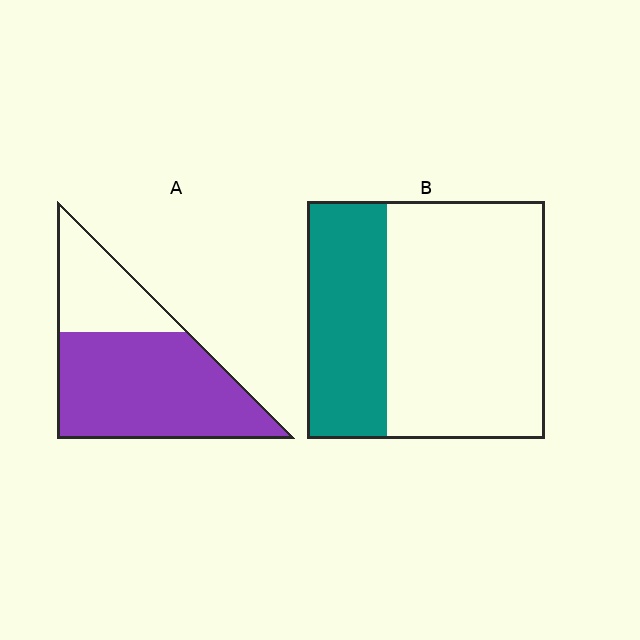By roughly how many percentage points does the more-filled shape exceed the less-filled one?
By roughly 35 percentage points (A over B).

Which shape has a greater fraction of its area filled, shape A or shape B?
Shape A.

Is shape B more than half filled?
No.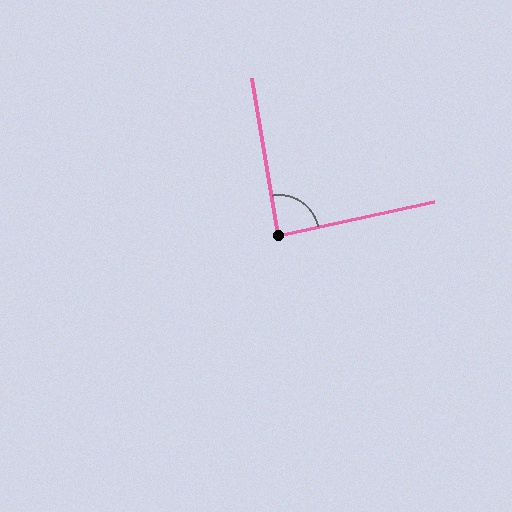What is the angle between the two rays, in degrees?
Approximately 87 degrees.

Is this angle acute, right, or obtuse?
It is approximately a right angle.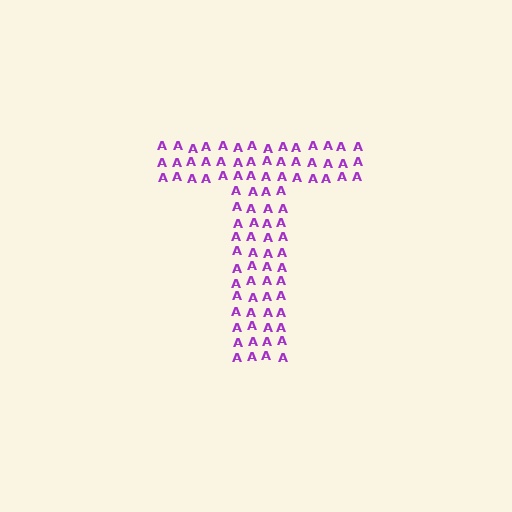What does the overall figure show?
The overall figure shows the letter T.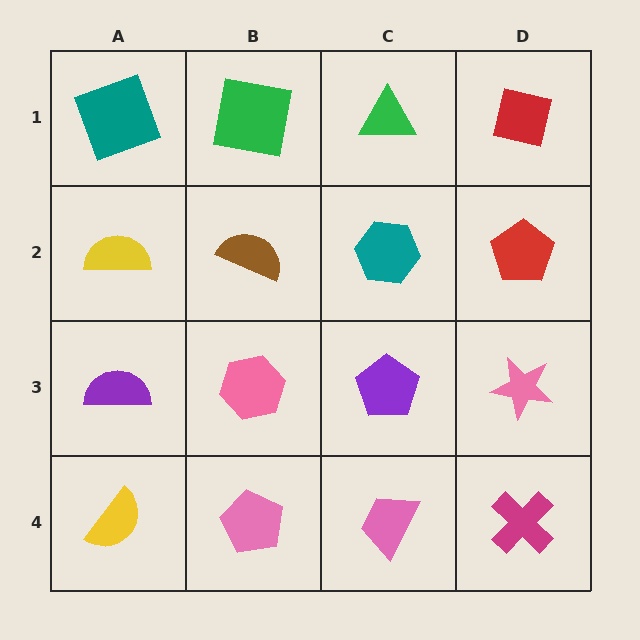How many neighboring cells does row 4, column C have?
3.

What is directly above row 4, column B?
A pink hexagon.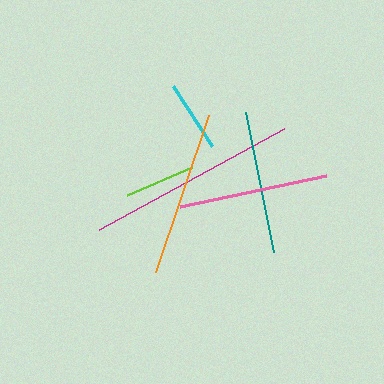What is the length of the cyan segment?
The cyan segment is approximately 72 pixels long.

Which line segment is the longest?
The magenta line is the longest at approximately 210 pixels.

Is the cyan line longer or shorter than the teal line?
The teal line is longer than the cyan line.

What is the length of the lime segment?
The lime segment is approximately 70 pixels long.